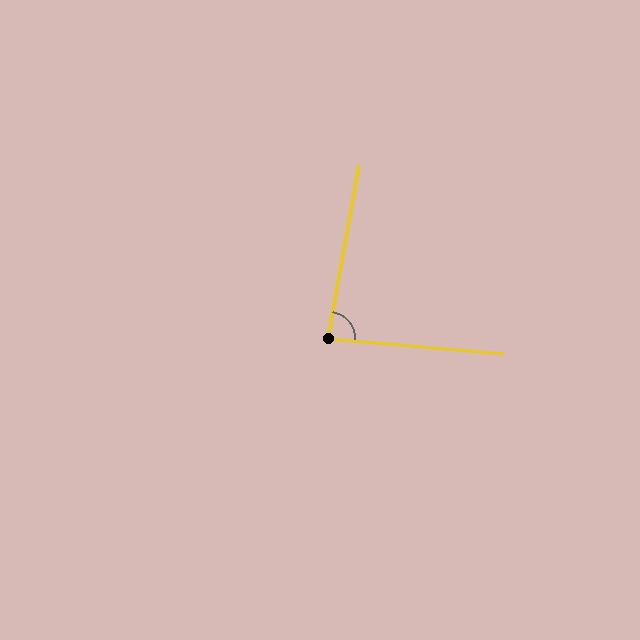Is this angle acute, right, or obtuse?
It is acute.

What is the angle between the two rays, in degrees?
Approximately 85 degrees.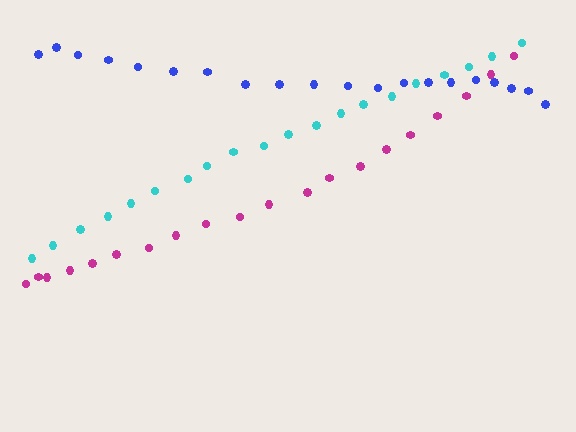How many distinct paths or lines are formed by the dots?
There are 3 distinct paths.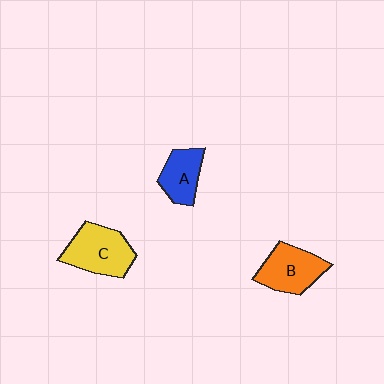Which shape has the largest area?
Shape C (yellow).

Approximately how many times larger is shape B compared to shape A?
Approximately 1.3 times.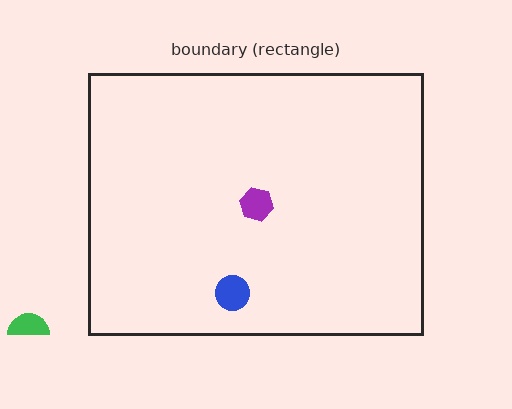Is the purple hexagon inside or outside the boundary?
Inside.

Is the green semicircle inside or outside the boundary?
Outside.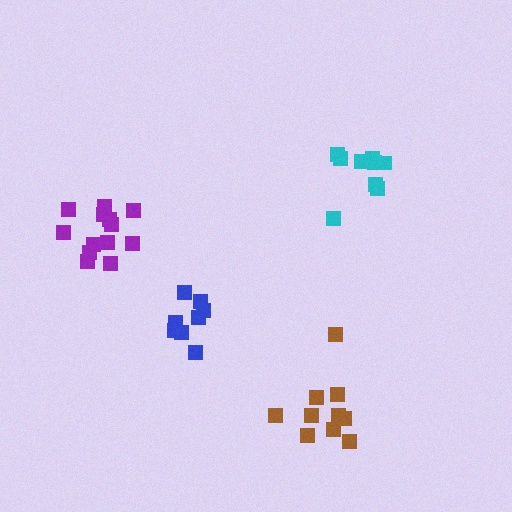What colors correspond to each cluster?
The clusters are colored: cyan, brown, purple, blue.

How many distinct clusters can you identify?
There are 4 distinct clusters.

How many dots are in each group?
Group 1: 9 dots, Group 2: 10 dots, Group 3: 13 dots, Group 4: 9 dots (41 total).